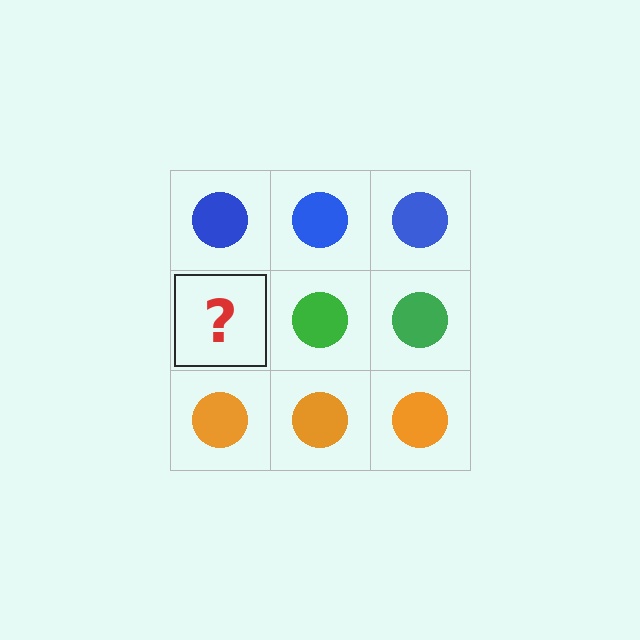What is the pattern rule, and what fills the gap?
The rule is that each row has a consistent color. The gap should be filled with a green circle.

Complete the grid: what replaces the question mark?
The question mark should be replaced with a green circle.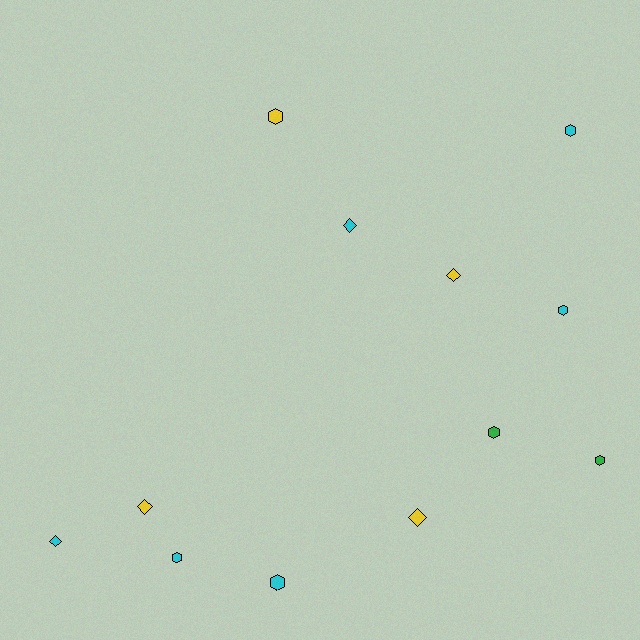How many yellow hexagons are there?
There is 1 yellow hexagon.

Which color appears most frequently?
Cyan, with 6 objects.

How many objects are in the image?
There are 12 objects.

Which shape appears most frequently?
Hexagon, with 7 objects.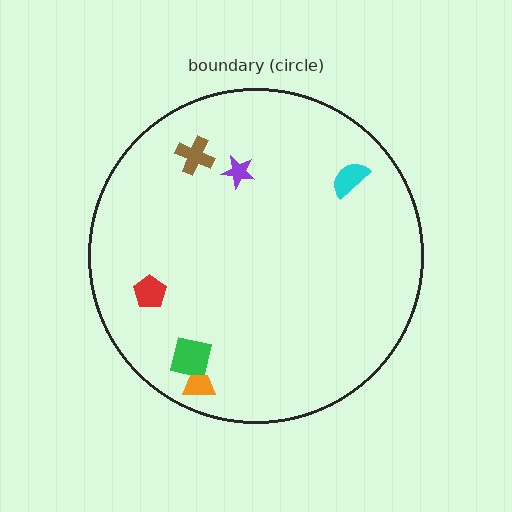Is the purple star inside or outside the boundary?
Inside.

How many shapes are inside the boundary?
6 inside, 0 outside.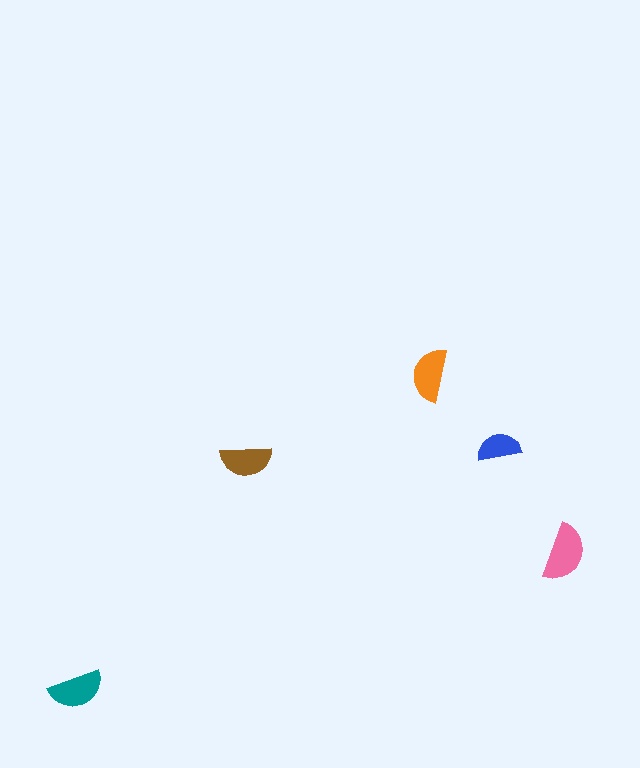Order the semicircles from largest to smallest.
the pink one, the teal one, the orange one, the brown one, the blue one.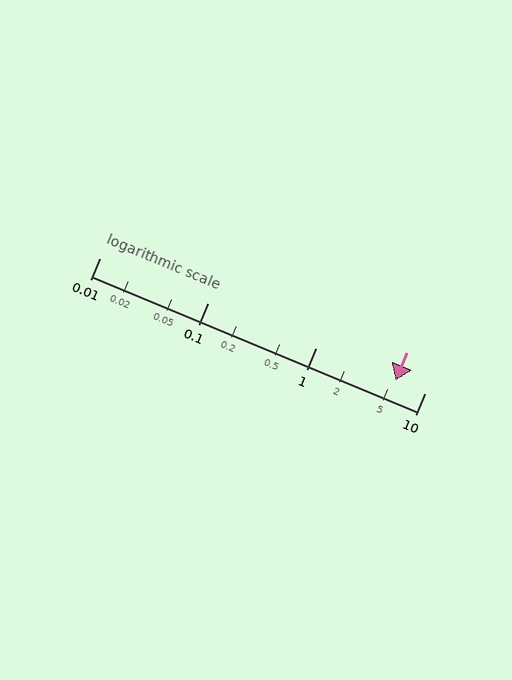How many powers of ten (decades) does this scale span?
The scale spans 3 decades, from 0.01 to 10.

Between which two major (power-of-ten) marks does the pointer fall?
The pointer is between 1 and 10.